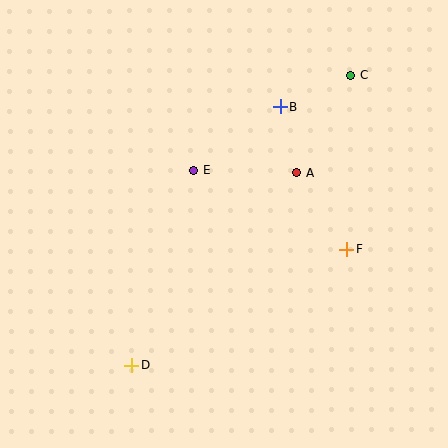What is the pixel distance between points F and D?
The distance between F and D is 245 pixels.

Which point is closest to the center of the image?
Point E at (193, 170) is closest to the center.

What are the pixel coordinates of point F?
Point F is at (347, 250).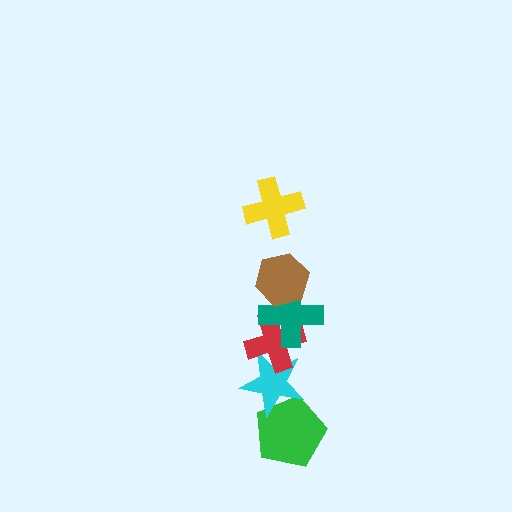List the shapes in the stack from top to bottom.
From top to bottom: the yellow cross, the brown hexagon, the teal cross, the red cross, the cyan star, the green pentagon.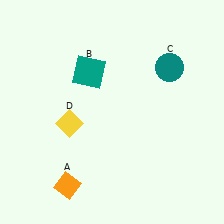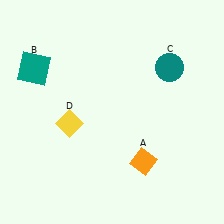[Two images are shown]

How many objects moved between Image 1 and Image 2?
2 objects moved between the two images.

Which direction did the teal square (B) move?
The teal square (B) moved left.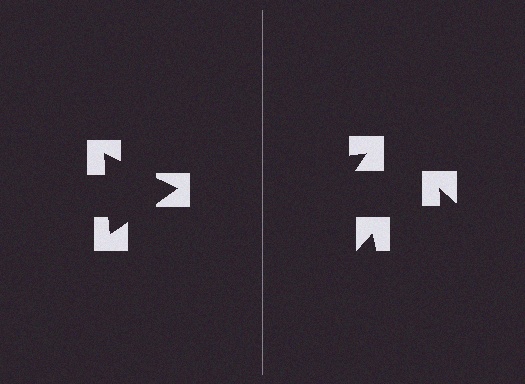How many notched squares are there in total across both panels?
6 — 3 on each side.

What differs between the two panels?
The notched squares are positioned identically on both sides; only the wedge orientations differ. On the left they align to a triangle; on the right they are misaligned.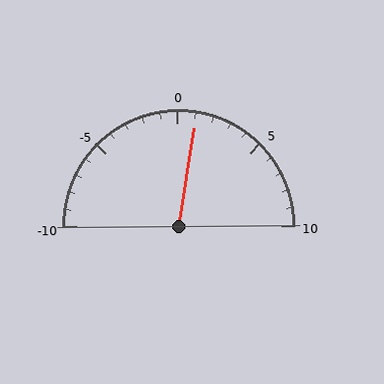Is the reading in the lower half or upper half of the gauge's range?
The reading is in the upper half of the range (-10 to 10).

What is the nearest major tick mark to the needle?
The nearest major tick mark is 0.